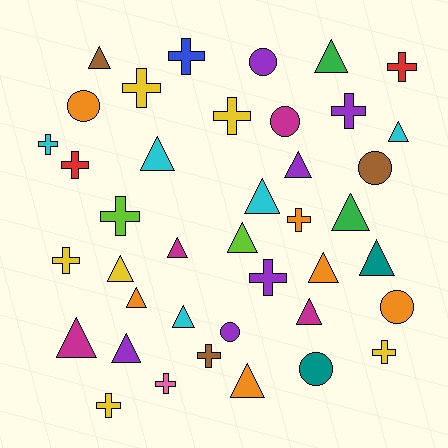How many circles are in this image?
There are 7 circles.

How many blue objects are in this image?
There is 1 blue object.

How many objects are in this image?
There are 40 objects.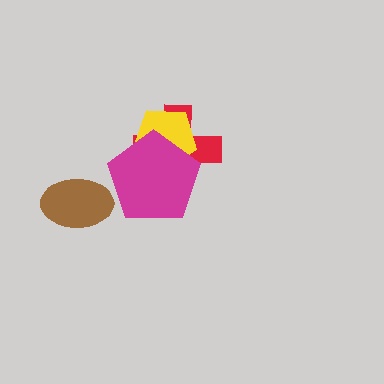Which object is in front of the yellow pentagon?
The magenta pentagon is in front of the yellow pentagon.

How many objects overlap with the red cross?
2 objects overlap with the red cross.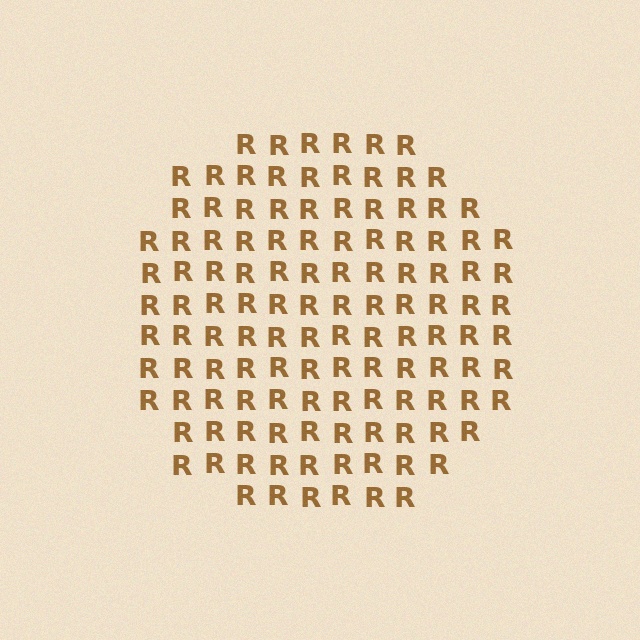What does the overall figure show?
The overall figure shows a circle.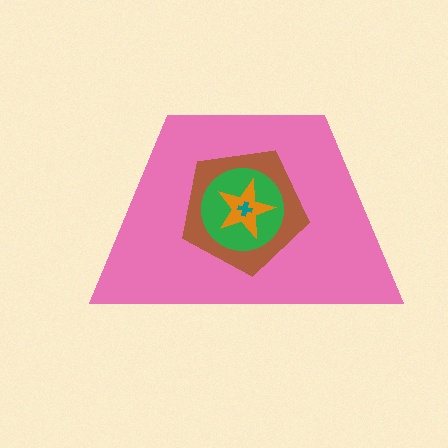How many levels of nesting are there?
5.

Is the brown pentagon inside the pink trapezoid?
Yes.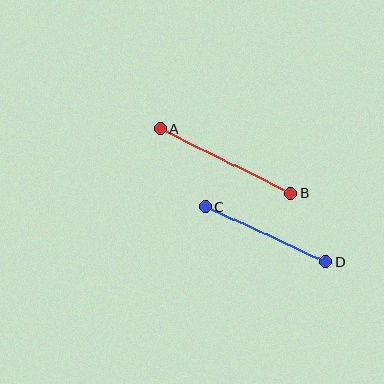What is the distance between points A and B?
The distance is approximately 145 pixels.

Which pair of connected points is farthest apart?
Points A and B are farthest apart.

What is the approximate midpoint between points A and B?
The midpoint is at approximately (226, 161) pixels.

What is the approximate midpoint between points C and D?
The midpoint is at approximately (266, 234) pixels.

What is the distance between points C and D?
The distance is approximately 133 pixels.